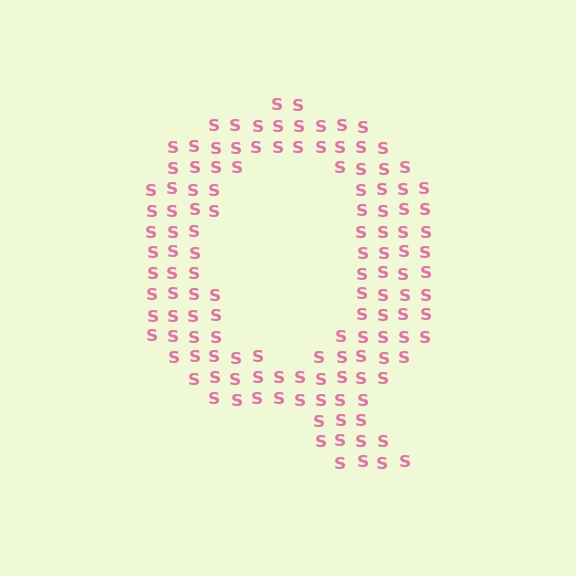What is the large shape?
The large shape is the letter Q.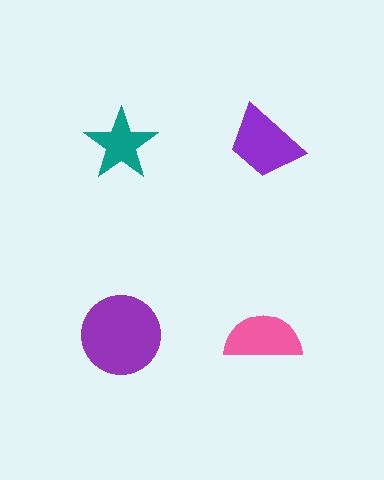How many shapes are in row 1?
2 shapes.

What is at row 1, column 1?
A teal star.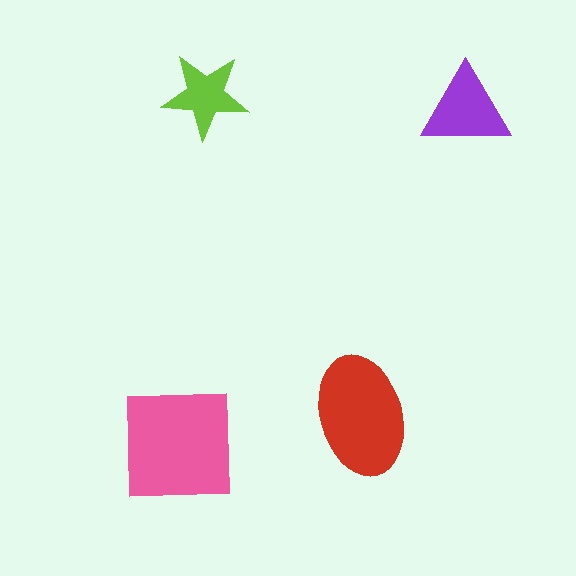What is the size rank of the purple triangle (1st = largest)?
3rd.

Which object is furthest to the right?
The purple triangle is rightmost.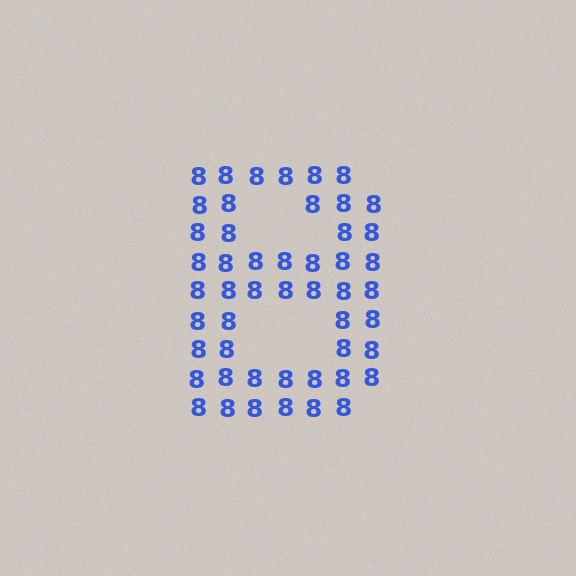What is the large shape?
The large shape is the letter B.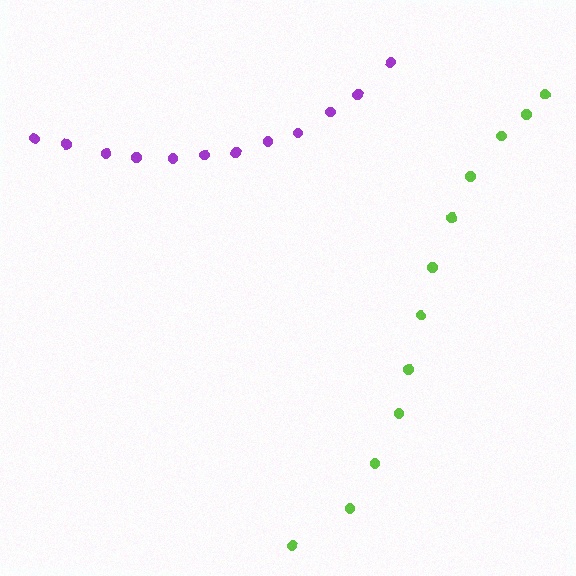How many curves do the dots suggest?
There are 2 distinct paths.